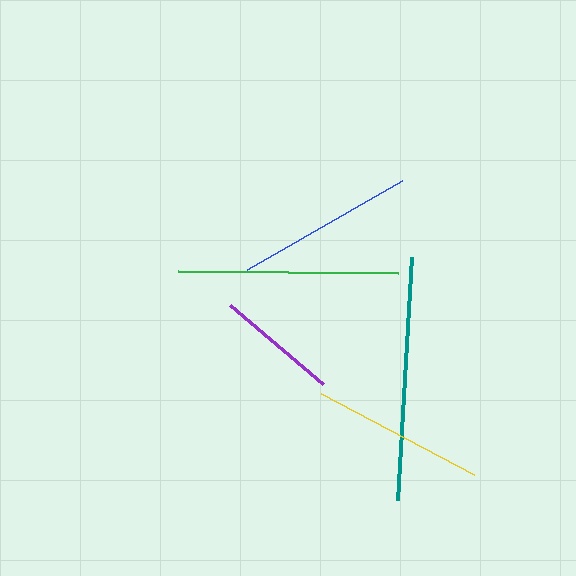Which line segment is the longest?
The teal line is the longest at approximately 243 pixels.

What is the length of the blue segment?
The blue segment is approximately 179 pixels long.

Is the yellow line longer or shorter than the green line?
The green line is longer than the yellow line.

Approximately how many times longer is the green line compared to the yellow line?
The green line is approximately 1.3 times the length of the yellow line.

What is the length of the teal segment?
The teal segment is approximately 243 pixels long.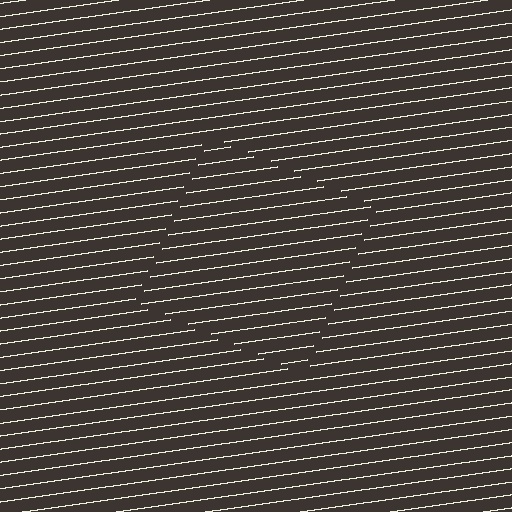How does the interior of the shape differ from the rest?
The interior of the shape contains the same grating, shifted by half a period — the contour is defined by the phase discontinuity where line-ends from the inner and outer gratings abut.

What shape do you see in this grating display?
An illusory square. The interior of the shape contains the same grating, shifted by half a period — the contour is defined by the phase discontinuity where line-ends from the inner and outer gratings abut.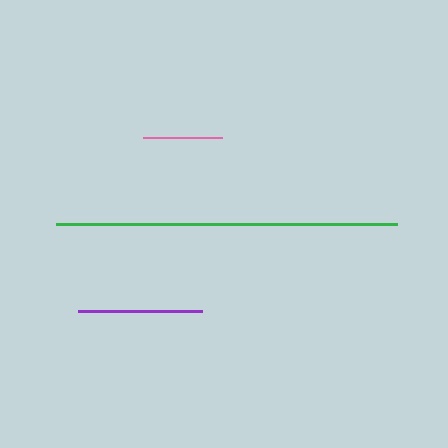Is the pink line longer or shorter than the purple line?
The purple line is longer than the pink line.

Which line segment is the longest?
The green line is the longest at approximately 341 pixels.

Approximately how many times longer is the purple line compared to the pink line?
The purple line is approximately 1.6 times the length of the pink line.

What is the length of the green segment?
The green segment is approximately 341 pixels long.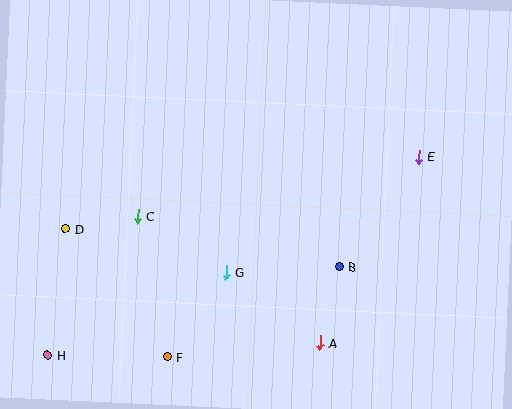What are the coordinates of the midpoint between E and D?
The midpoint between E and D is at (242, 193).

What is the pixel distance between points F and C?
The distance between F and C is 144 pixels.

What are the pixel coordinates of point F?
Point F is at (167, 357).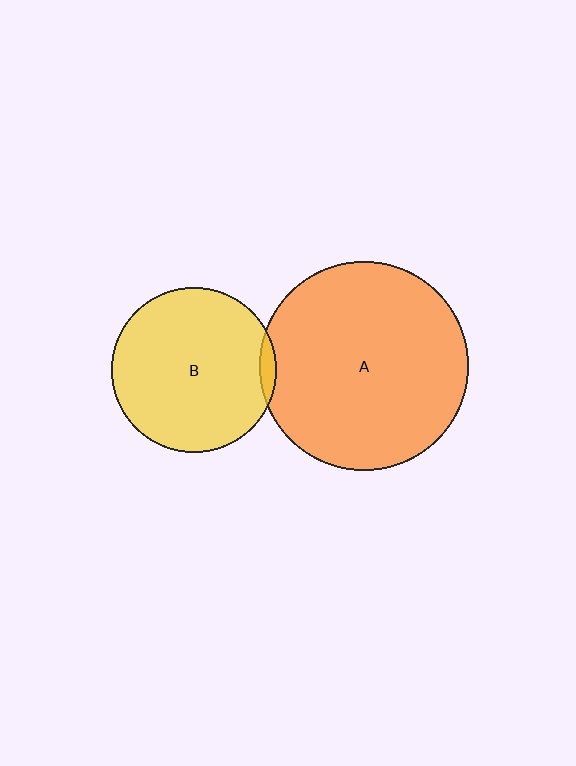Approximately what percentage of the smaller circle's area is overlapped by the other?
Approximately 5%.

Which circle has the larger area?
Circle A (orange).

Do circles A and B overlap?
Yes.